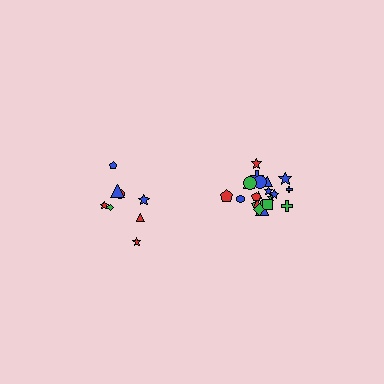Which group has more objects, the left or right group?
The right group.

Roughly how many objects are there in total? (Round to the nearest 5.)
Roughly 30 objects in total.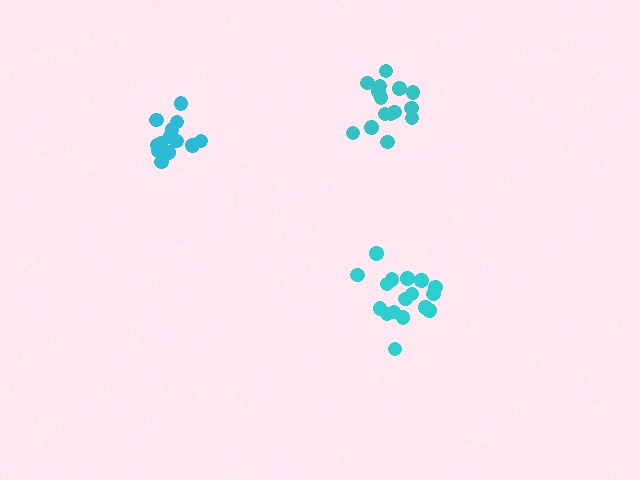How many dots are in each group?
Group 1: 13 dots, Group 2: 15 dots, Group 3: 17 dots (45 total).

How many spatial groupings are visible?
There are 3 spatial groupings.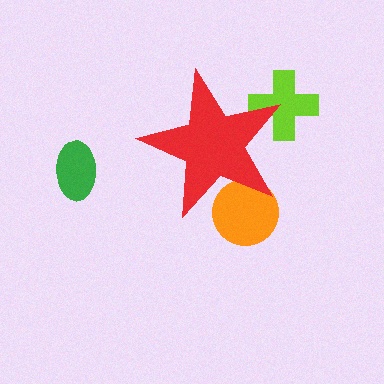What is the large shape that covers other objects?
A red star.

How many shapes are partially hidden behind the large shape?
2 shapes are partially hidden.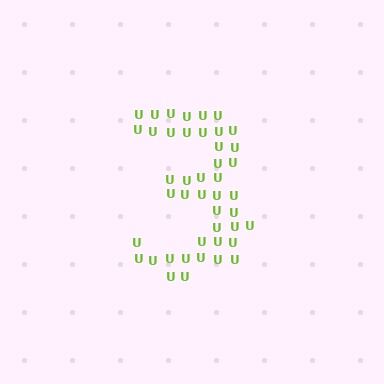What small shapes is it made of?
It is made of small letter U's.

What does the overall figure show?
The overall figure shows the digit 3.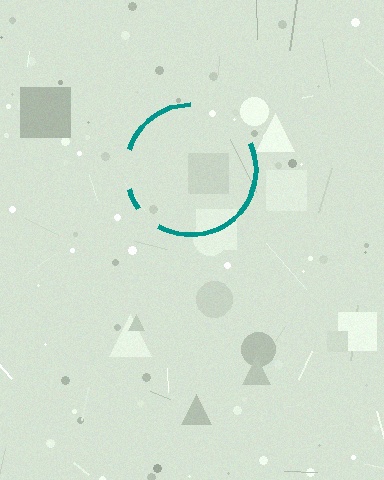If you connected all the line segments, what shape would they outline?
They would outline a circle.